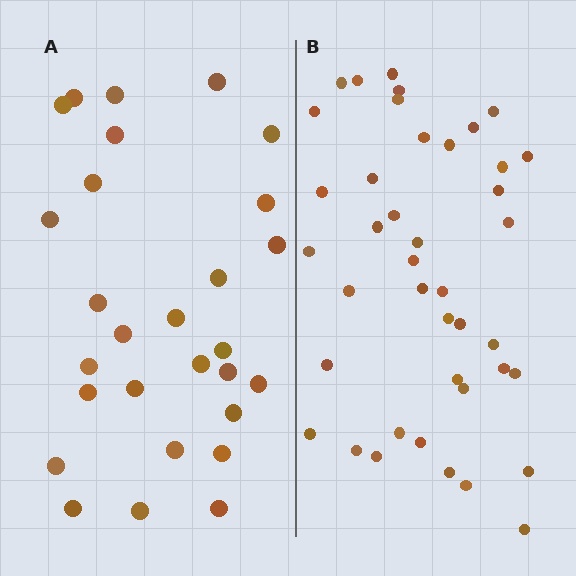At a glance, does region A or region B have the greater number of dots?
Region B (the right region) has more dots.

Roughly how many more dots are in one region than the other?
Region B has approximately 15 more dots than region A.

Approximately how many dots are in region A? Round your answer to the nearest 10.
About 30 dots. (The exact count is 28, which rounds to 30.)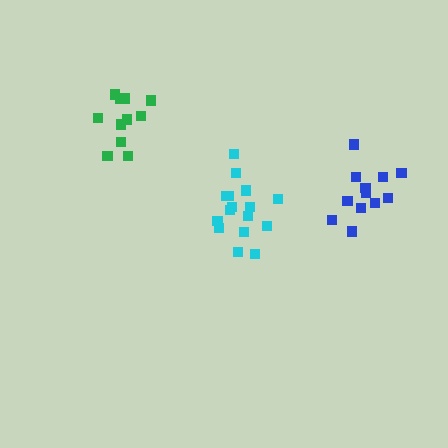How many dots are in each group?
Group 1: 16 dots, Group 2: 12 dots, Group 3: 11 dots (39 total).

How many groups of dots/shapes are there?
There are 3 groups.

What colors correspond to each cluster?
The clusters are colored: cyan, blue, green.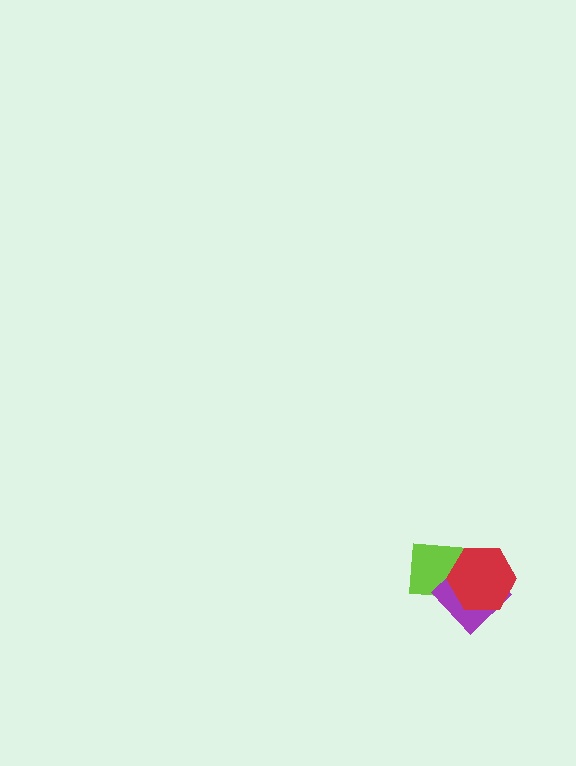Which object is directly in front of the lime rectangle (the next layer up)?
The purple diamond is directly in front of the lime rectangle.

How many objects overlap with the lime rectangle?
2 objects overlap with the lime rectangle.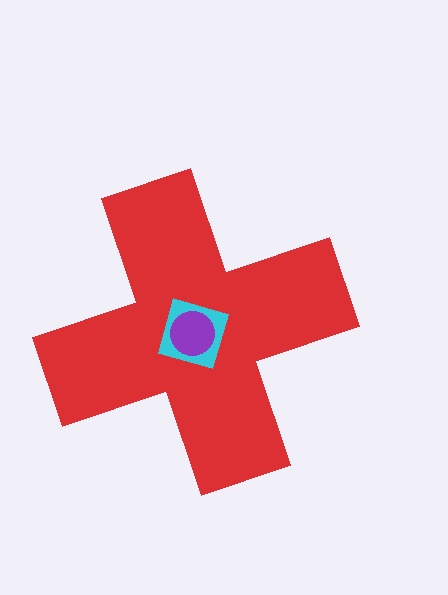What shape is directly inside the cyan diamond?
The purple circle.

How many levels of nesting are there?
3.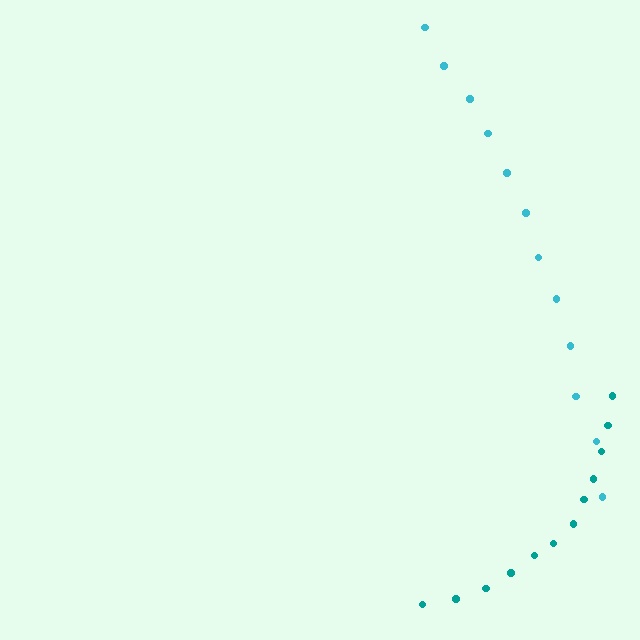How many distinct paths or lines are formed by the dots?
There are 2 distinct paths.